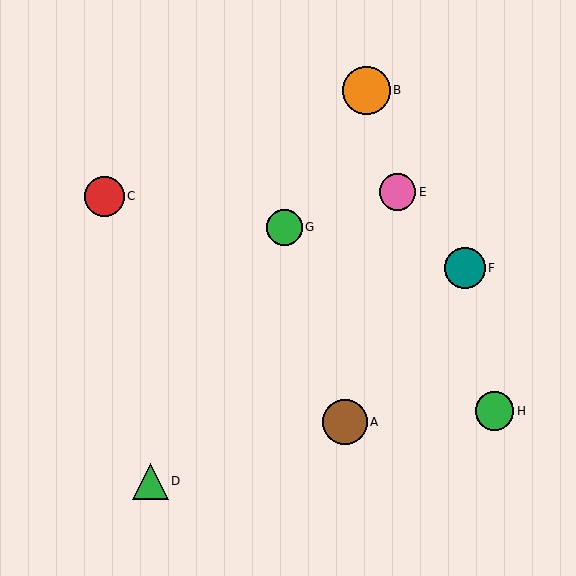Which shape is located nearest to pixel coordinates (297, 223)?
The green circle (labeled G) at (284, 227) is nearest to that location.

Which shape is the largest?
The orange circle (labeled B) is the largest.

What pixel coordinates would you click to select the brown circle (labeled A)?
Click at (345, 422) to select the brown circle A.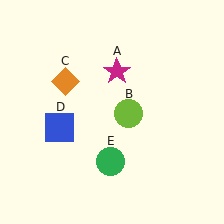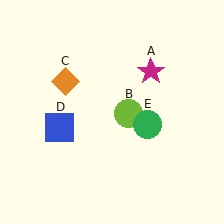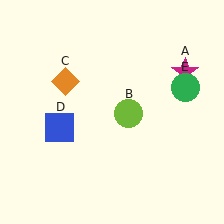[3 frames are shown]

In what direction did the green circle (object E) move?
The green circle (object E) moved up and to the right.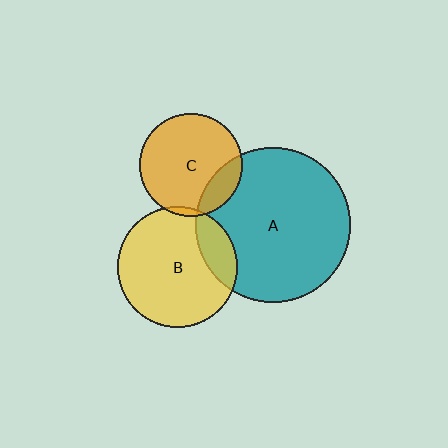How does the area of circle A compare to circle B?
Approximately 1.7 times.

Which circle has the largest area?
Circle A (teal).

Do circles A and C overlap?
Yes.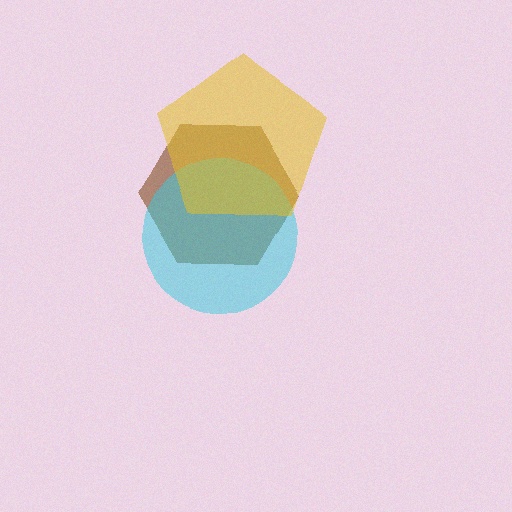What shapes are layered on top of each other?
The layered shapes are: a brown hexagon, a cyan circle, a yellow pentagon.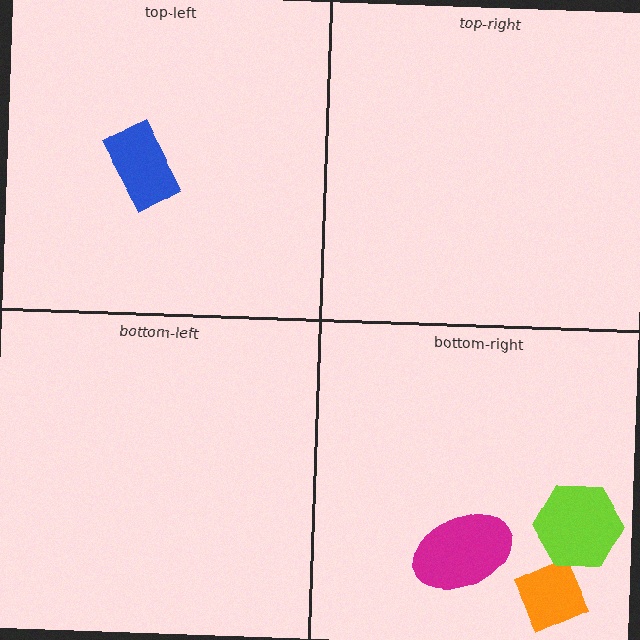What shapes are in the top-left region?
The blue rectangle.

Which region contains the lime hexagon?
The bottom-right region.